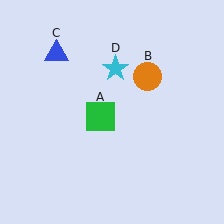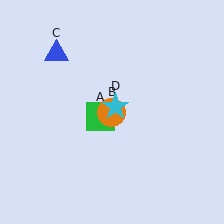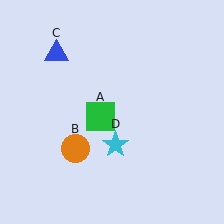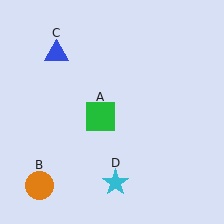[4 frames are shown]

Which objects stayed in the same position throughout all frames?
Green square (object A) and blue triangle (object C) remained stationary.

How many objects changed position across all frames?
2 objects changed position: orange circle (object B), cyan star (object D).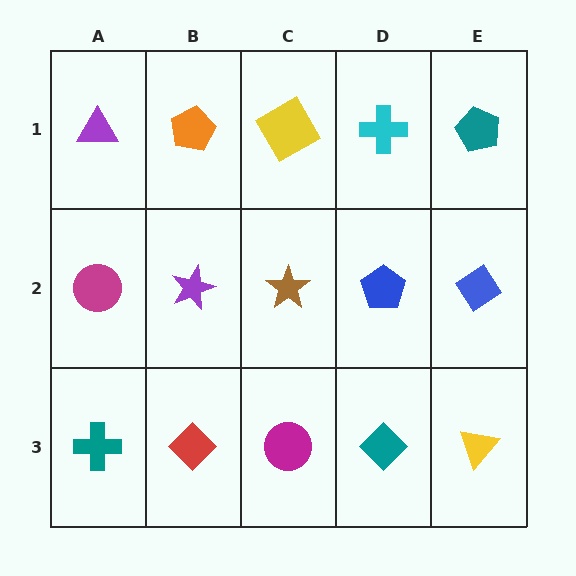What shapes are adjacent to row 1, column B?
A purple star (row 2, column B), a purple triangle (row 1, column A), a yellow square (row 1, column C).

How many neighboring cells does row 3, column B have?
3.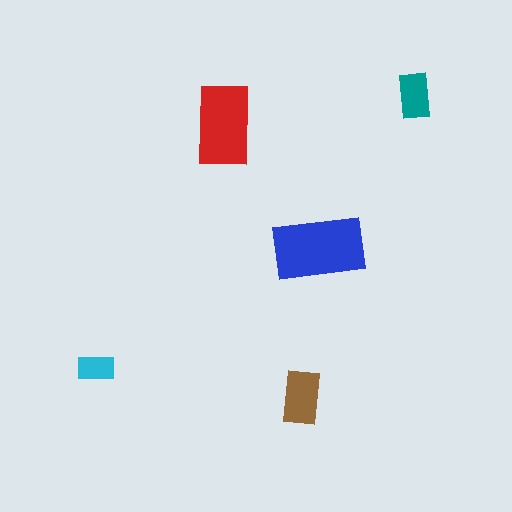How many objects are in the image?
There are 5 objects in the image.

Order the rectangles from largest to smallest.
the blue one, the red one, the brown one, the teal one, the cyan one.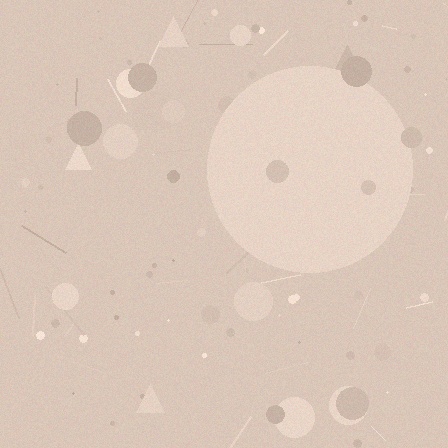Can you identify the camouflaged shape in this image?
The camouflaged shape is a circle.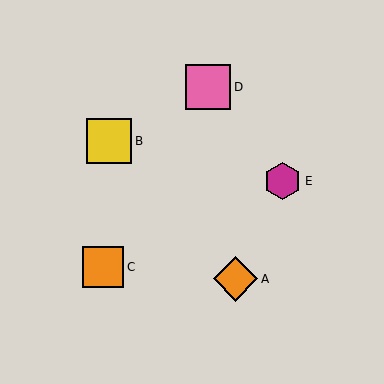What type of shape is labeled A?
Shape A is an orange diamond.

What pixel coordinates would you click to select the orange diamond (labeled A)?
Click at (236, 279) to select the orange diamond A.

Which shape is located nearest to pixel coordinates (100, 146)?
The yellow square (labeled B) at (109, 141) is nearest to that location.